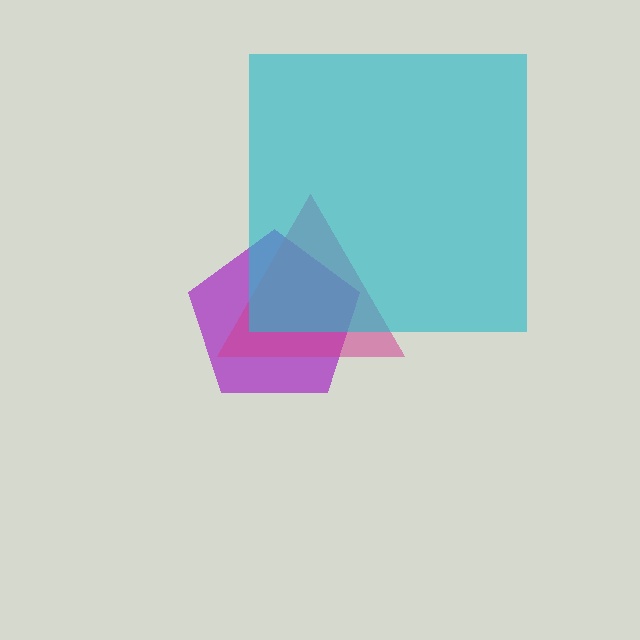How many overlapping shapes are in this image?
There are 3 overlapping shapes in the image.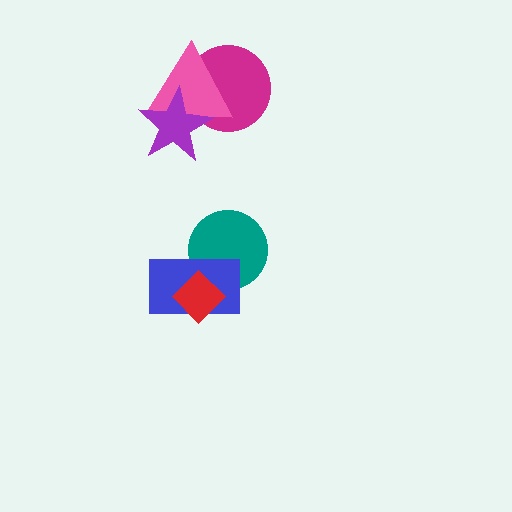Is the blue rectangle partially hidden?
Yes, it is partially covered by another shape.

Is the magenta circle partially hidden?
Yes, it is partially covered by another shape.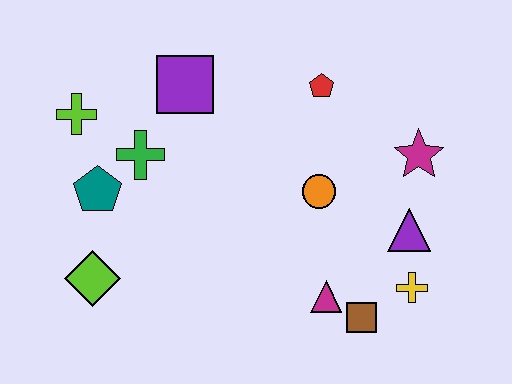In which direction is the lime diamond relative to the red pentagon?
The lime diamond is to the left of the red pentagon.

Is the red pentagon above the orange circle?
Yes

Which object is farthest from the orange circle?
The lime cross is farthest from the orange circle.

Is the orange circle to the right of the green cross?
Yes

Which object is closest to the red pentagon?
The orange circle is closest to the red pentagon.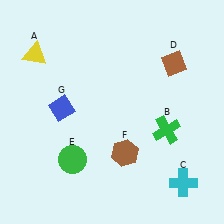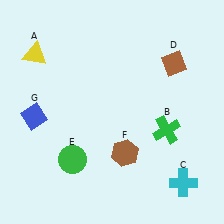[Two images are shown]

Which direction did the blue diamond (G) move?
The blue diamond (G) moved left.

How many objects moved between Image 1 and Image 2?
1 object moved between the two images.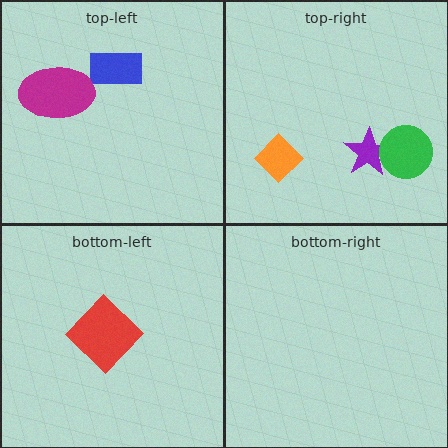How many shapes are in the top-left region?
2.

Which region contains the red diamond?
The bottom-left region.